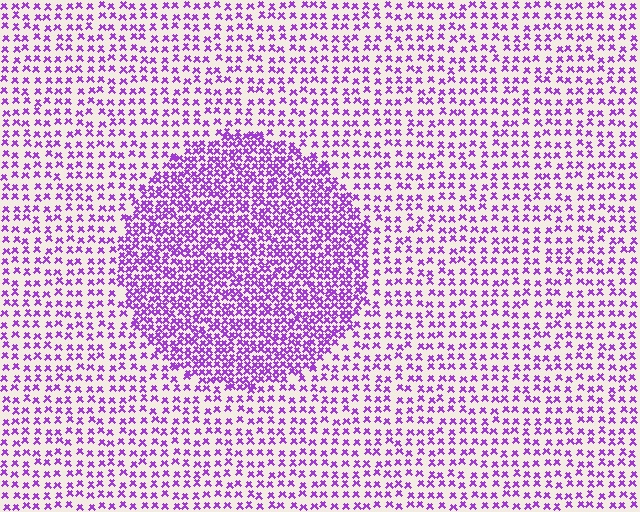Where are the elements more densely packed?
The elements are more densely packed inside the circle boundary.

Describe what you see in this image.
The image contains small purple elements arranged at two different densities. A circle-shaped region is visible where the elements are more densely packed than the surrounding area.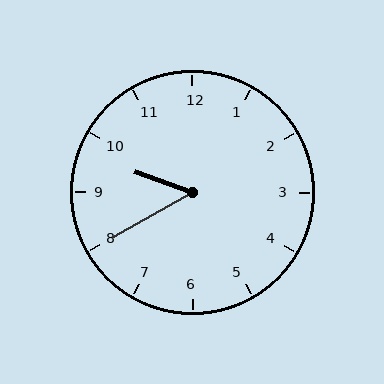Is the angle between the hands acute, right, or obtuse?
It is acute.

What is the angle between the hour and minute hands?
Approximately 50 degrees.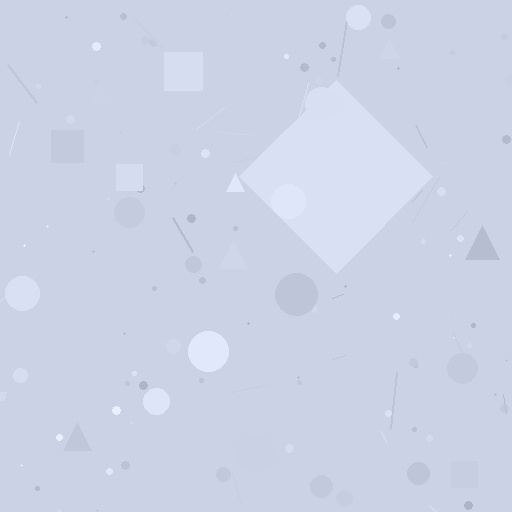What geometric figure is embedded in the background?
A diamond is embedded in the background.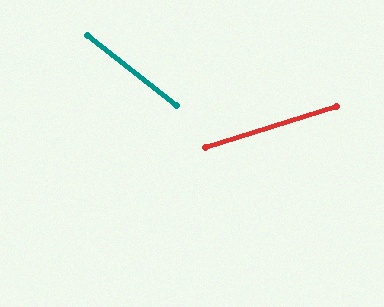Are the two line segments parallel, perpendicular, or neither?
Neither parallel nor perpendicular — they differ by about 55°.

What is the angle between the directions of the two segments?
Approximately 55 degrees.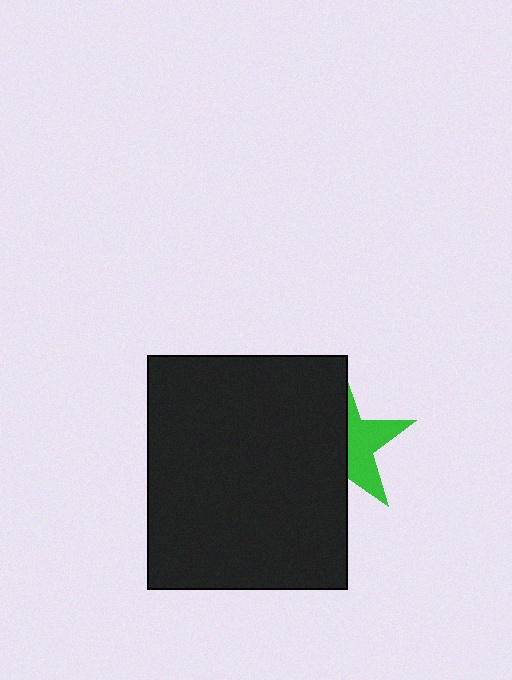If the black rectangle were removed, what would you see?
You would see the complete green star.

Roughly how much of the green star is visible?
A small part of it is visible (roughly 43%).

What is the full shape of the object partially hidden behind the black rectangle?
The partially hidden object is a green star.